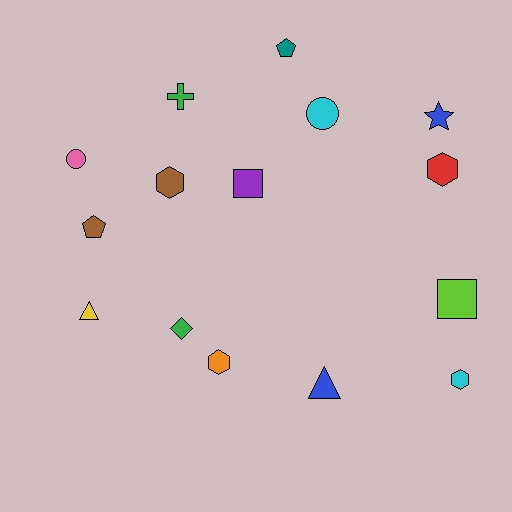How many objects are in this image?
There are 15 objects.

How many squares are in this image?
There are 2 squares.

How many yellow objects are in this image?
There is 1 yellow object.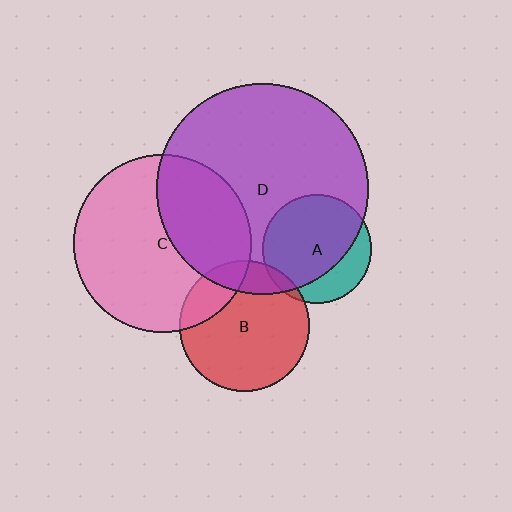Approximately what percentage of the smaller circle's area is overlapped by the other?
Approximately 75%.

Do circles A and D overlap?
Yes.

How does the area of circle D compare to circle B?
Approximately 2.6 times.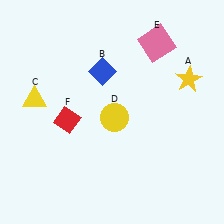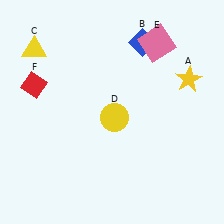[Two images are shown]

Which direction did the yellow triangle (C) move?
The yellow triangle (C) moved up.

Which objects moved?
The objects that moved are: the blue diamond (B), the yellow triangle (C), the red diamond (F).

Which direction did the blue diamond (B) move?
The blue diamond (B) moved right.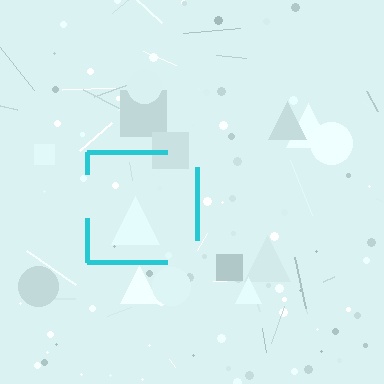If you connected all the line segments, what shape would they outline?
They would outline a square.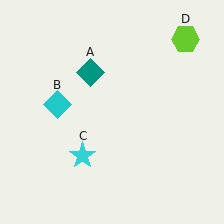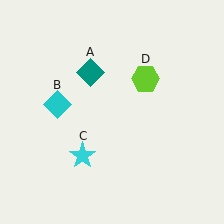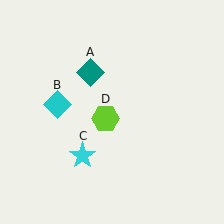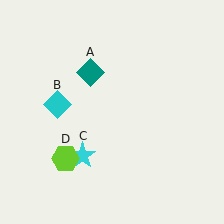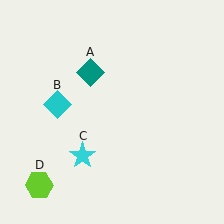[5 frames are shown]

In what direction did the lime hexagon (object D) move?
The lime hexagon (object D) moved down and to the left.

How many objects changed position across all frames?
1 object changed position: lime hexagon (object D).